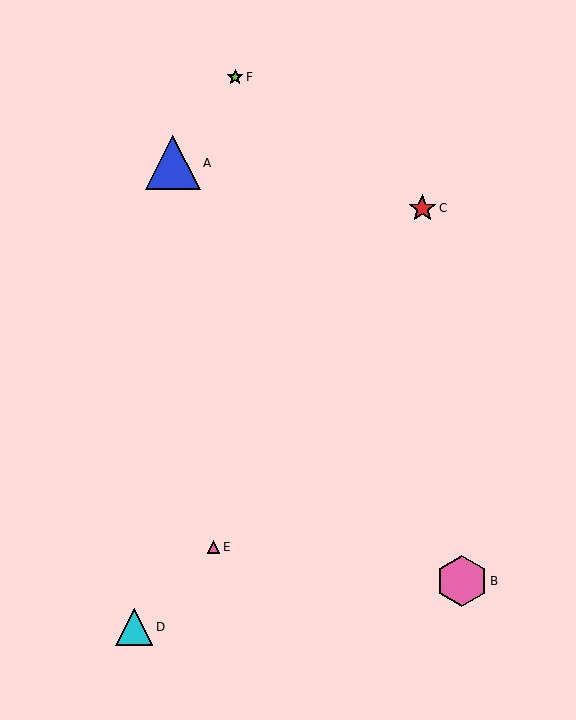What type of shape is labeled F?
Shape F is a lime star.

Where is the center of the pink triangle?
The center of the pink triangle is at (214, 547).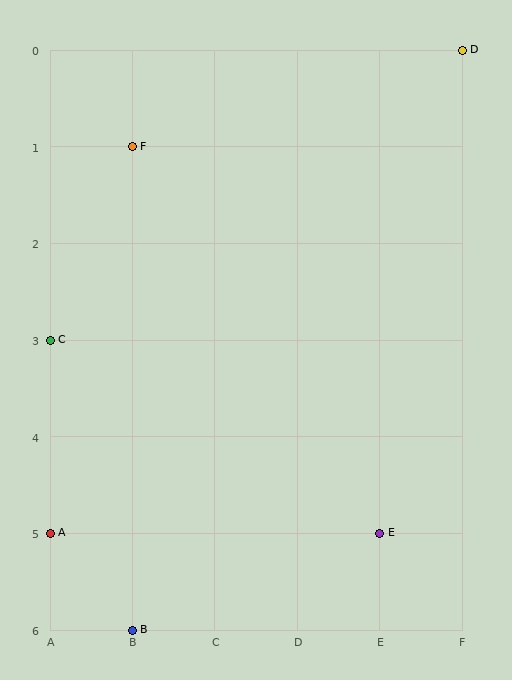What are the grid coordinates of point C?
Point C is at grid coordinates (A, 3).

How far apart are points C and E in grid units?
Points C and E are 4 columns and 2 rows apart (about 4.5 grid units diagonally).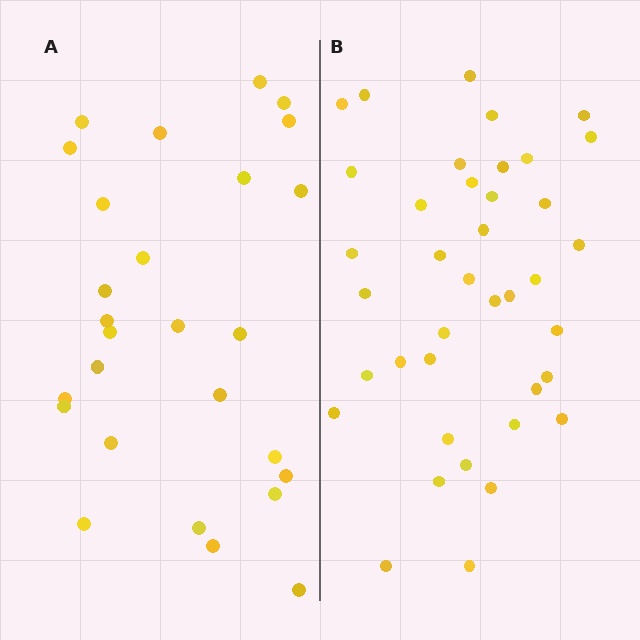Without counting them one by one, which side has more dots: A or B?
Region B (the right region) has more dots.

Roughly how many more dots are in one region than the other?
Region B has roughly 12 or so more dots than region A.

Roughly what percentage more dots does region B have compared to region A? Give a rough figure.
About 45% more.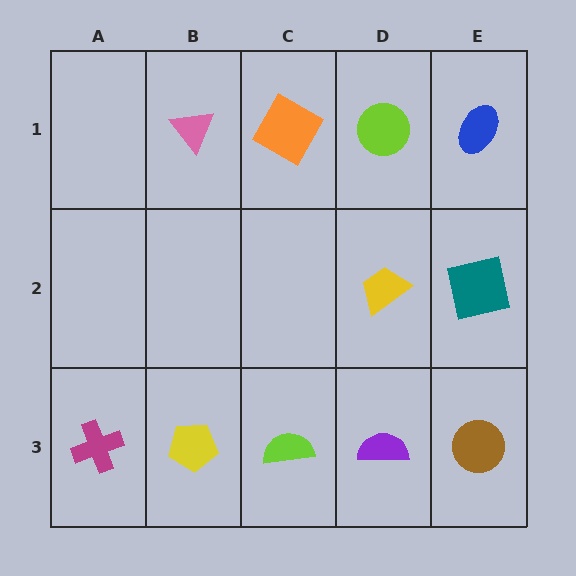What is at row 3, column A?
A magenta cross.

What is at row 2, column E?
A teal square.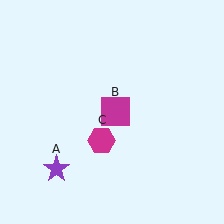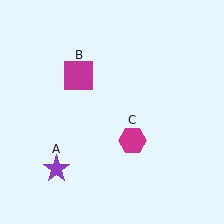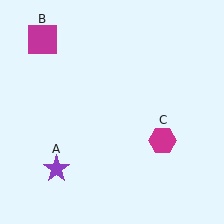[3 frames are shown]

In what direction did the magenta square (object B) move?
The magenta square (object B) moved up and to the left.